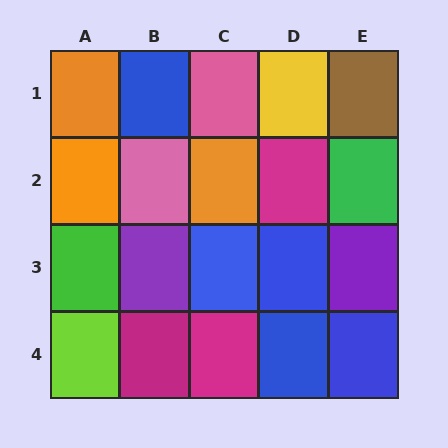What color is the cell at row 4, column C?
Magenta.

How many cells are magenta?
3 cells are magenta.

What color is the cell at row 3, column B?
Purple.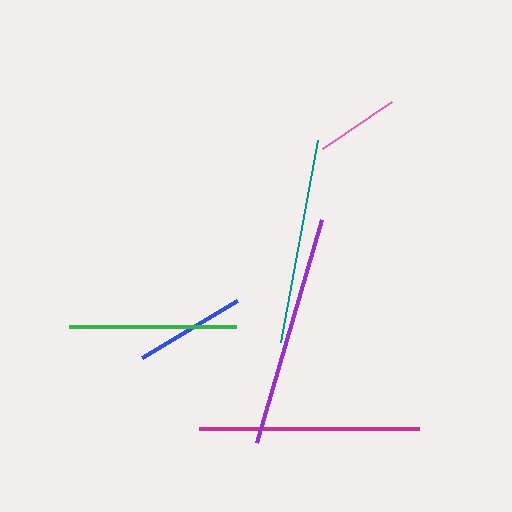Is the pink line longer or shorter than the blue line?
The blue line is longer than the pink line.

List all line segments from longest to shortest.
From longest to shortest: purple, magenta, teal, green, blue, pink.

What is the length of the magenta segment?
The magenta segment is approximately 219 pixels long.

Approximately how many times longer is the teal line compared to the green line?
The teal line is approximately 1.2 times the length of the green line.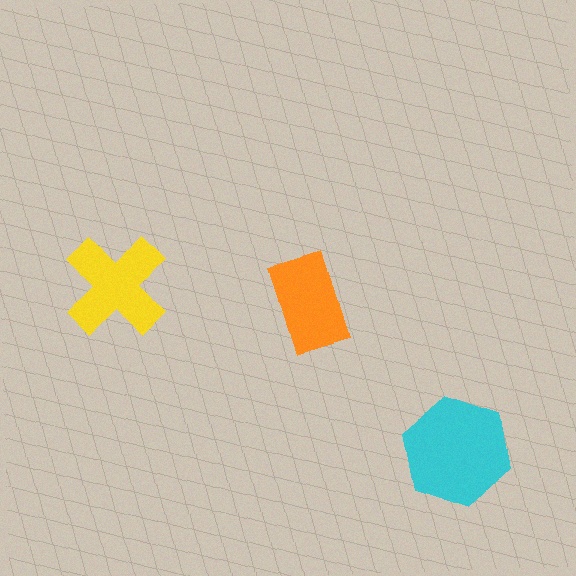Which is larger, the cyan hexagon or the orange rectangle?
The cyan hexagon.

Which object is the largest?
The cyan hexagon.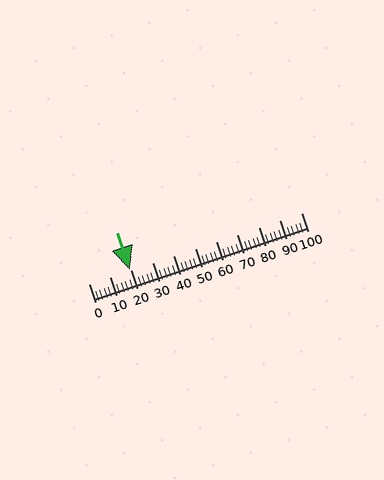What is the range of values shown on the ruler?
The ruler shows values from 0 to 100.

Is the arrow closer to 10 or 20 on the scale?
The arrow is closer to 20.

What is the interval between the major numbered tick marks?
The major tick marks are spaced 10 units apart.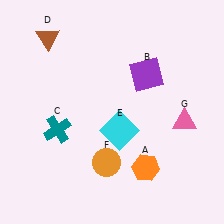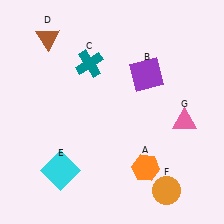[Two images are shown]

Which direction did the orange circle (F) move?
The orange circle (F) moved right.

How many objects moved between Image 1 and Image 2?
3 objects moved between the two images.